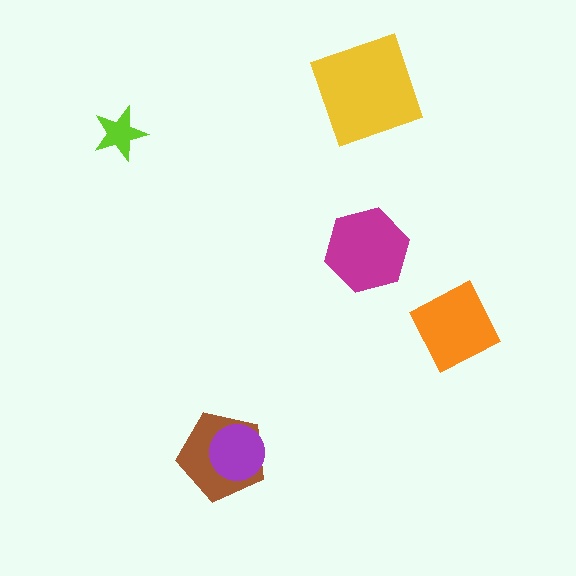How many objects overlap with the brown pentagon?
1 object overlaps with the brown pentagon.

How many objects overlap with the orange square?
0 objects overlap with the orange square.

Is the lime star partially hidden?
No, no other shape covers it.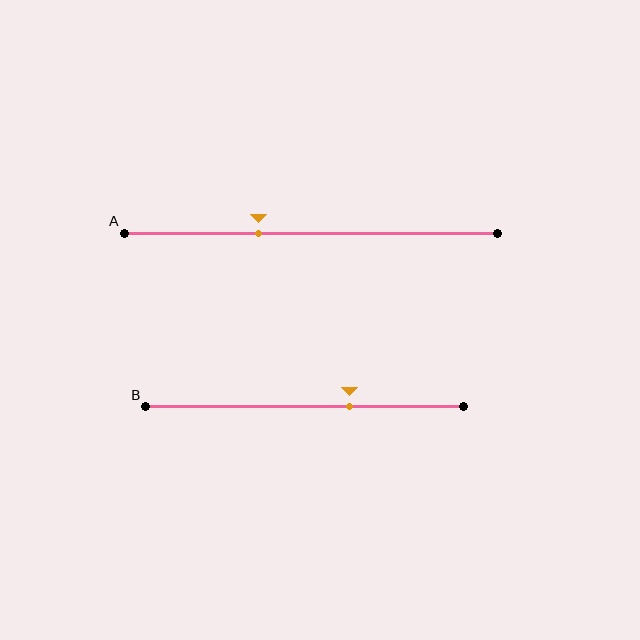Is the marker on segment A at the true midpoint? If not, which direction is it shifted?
No, the marker on segment A is shifted to the left by about 14% of the segment length.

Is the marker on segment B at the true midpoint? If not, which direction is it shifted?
No, the marker on segment B is shifted to the right by about 14% of the segment length.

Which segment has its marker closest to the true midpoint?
Segment A has its marker closest to the true midpoint.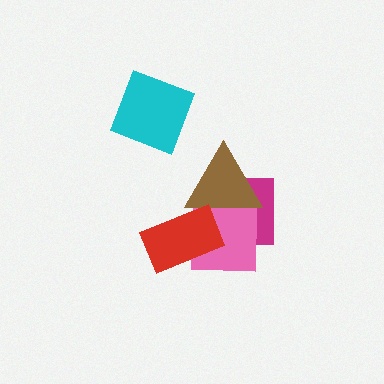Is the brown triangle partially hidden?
Yes, it is partially covered by another shape.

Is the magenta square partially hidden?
Yes, it is partially covered by another shape.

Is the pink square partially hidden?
Yes, it is partially covered by another shape.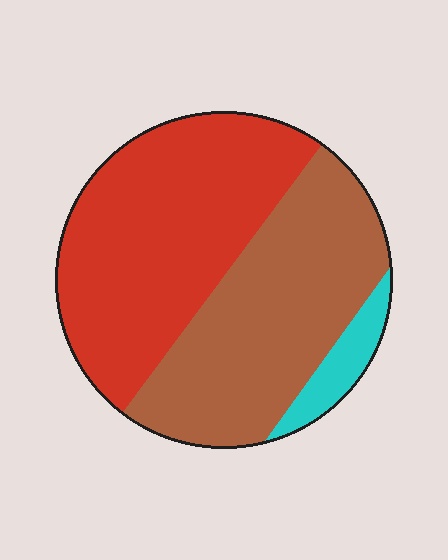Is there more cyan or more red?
Red.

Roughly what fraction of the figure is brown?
Brown covers about 45% of the figure.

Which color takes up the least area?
Cyan, at roughly 5%.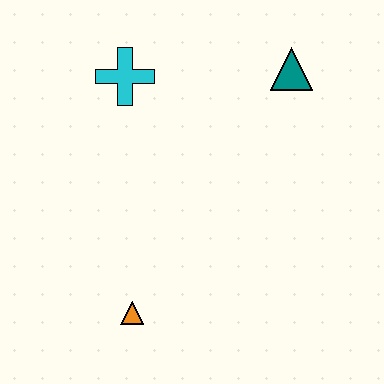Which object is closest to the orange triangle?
The cyan cross is closest to the orange triangle.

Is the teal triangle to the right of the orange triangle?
Yes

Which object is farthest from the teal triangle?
The orange triangle is farthest from the teal triangle.